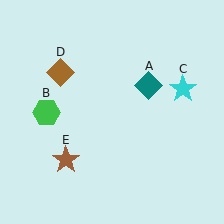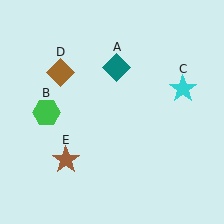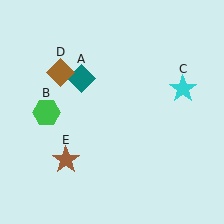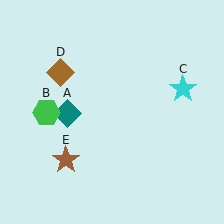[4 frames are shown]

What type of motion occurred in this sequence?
The teal diamond (object A) rotated counterclockwise around the center of the scene.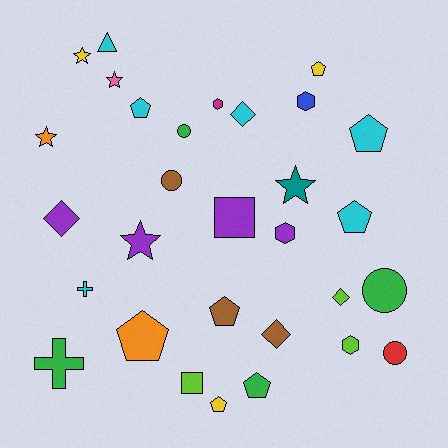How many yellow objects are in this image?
There are 3 yellow objects.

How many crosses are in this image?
There are 2 crosses.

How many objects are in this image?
There are 30 objects.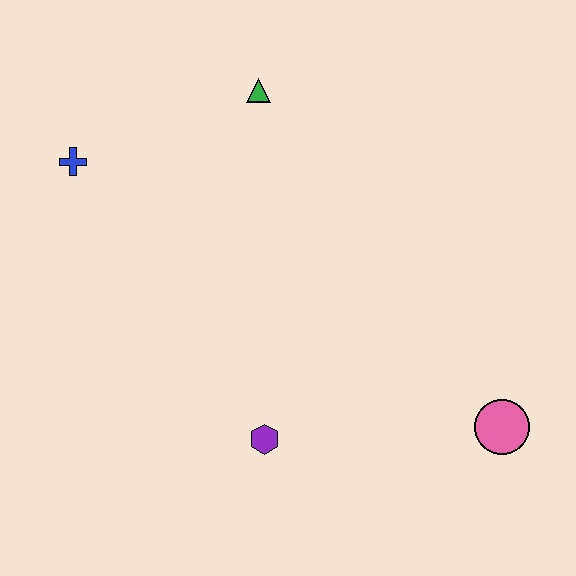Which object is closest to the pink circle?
The purple hexagon is closest to the pink circle.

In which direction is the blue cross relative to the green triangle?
The blue cross is to the left of the green triangle.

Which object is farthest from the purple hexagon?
The green triangle is farthest from the purple hexagon.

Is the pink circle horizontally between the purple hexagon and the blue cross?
No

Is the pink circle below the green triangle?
Yes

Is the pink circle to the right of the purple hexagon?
Yes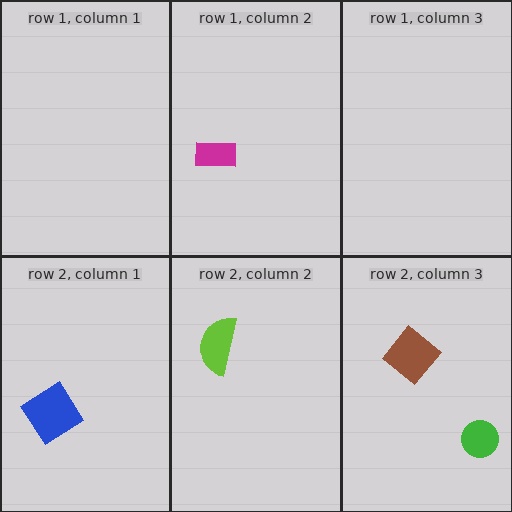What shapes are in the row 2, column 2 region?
The lime semicircle.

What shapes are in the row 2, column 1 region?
The blue diamond.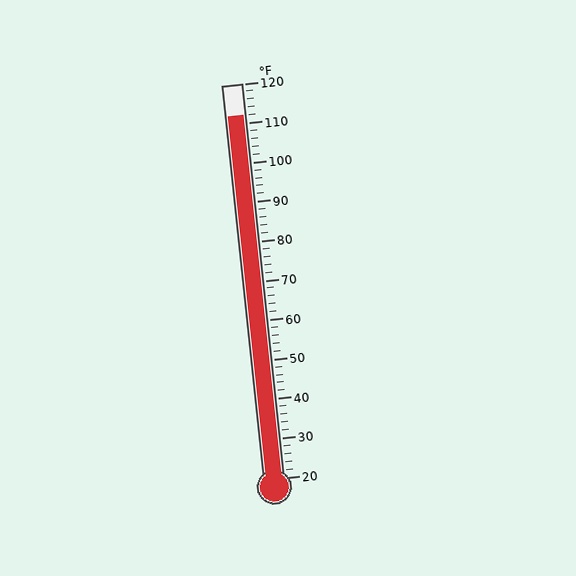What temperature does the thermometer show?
The thermometer shows approximately 112°F.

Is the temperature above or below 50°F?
The temperature is above 50°F.